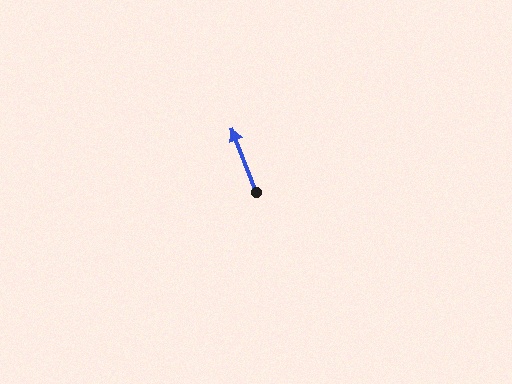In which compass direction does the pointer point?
North.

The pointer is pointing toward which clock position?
Roughly 11 o'clock.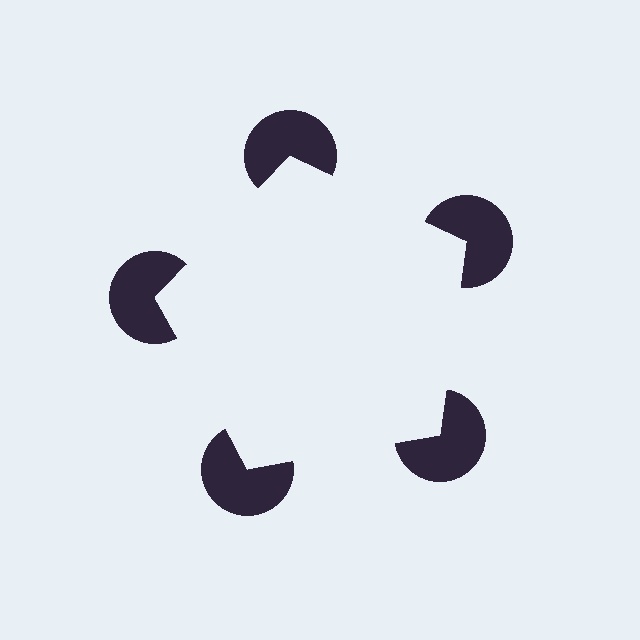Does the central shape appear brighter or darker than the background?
It typically appears slightly brighter than the background, even though no actual brightness change is drawn.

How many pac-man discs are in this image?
There are 5 — one at each vertex of the illusory pentagon.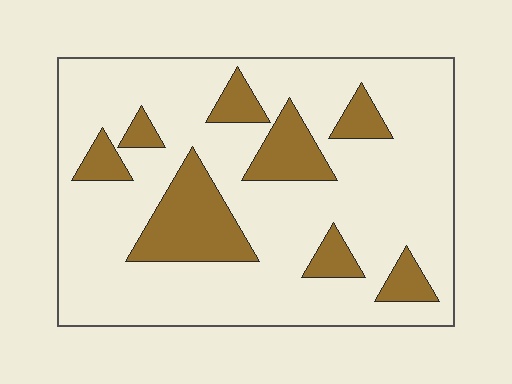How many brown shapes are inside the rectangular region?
8.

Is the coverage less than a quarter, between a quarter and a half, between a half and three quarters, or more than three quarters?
Less than a quarter.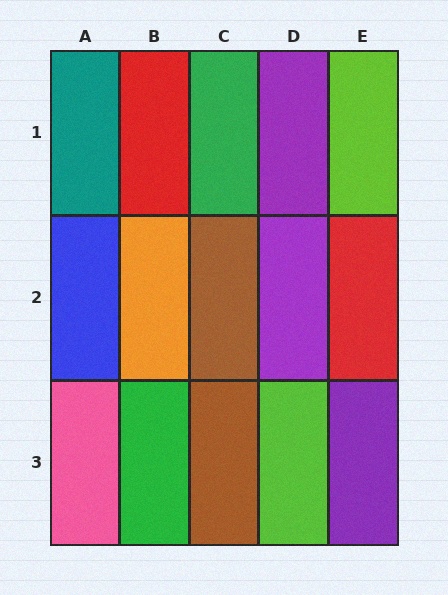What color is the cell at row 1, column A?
Teal.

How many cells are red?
2 cells are red.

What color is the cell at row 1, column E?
Lime.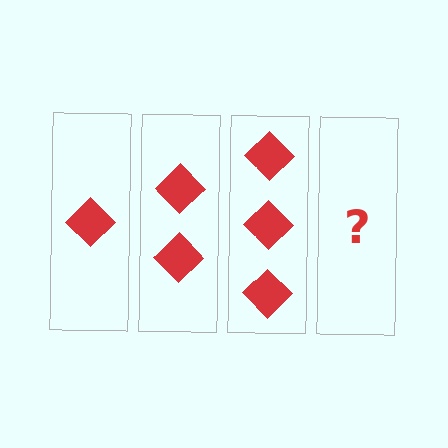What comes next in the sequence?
The next element should be 4 diamonds.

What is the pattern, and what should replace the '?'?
The pattern is that each step adds one more diamond. The '?' should be 4 diamonds.